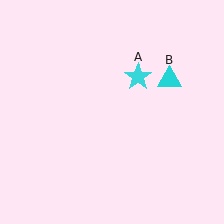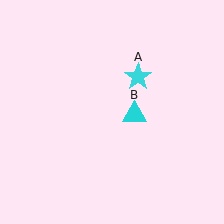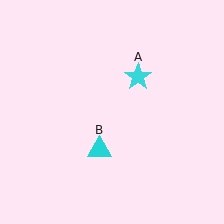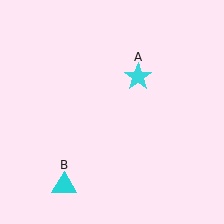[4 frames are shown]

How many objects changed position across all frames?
1 object changed position: cyan triangle (object B).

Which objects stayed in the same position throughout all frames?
Cyan star (object A) remained stationary.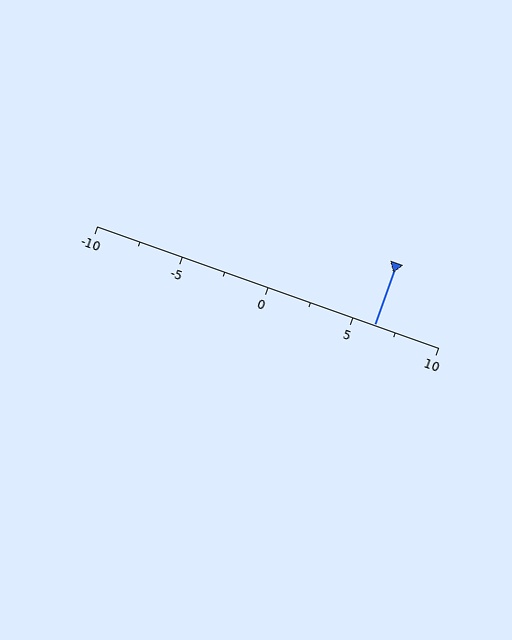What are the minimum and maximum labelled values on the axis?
The axis runs from -10 to 10.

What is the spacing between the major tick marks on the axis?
The major ticks are spaced 5 apart.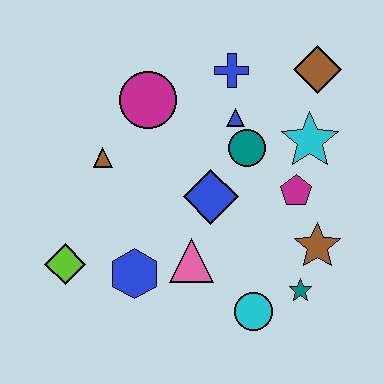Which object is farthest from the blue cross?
The lime diamond is farthest from the blue cross.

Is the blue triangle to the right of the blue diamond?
Yes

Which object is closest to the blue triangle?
The teal circle is closest to the blue triangle.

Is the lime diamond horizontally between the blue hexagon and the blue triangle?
No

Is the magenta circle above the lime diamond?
Yes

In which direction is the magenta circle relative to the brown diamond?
The magenta circle is to the left of the brown diamond.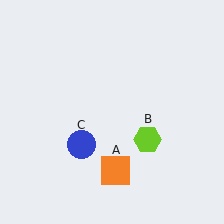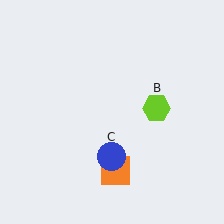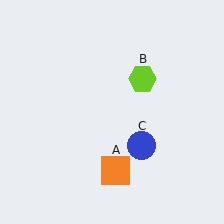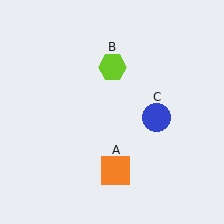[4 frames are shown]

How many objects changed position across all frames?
2 objects changed position: lime hexagon (object B), blue circle (object C).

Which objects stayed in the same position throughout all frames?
Orange square (object A) remained stationary.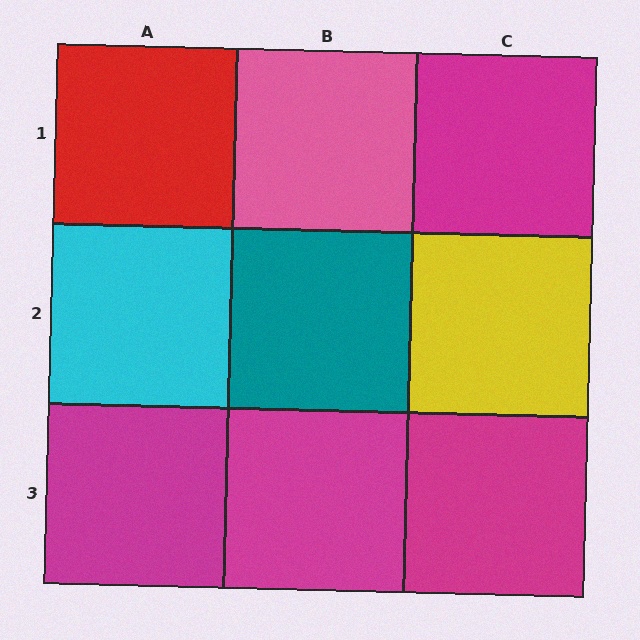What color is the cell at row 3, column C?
Magenta.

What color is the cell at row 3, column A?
Magenta.